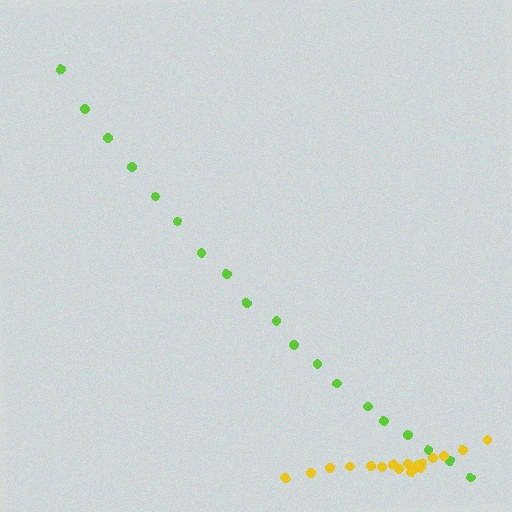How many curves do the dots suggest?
There are 2 distinct paths.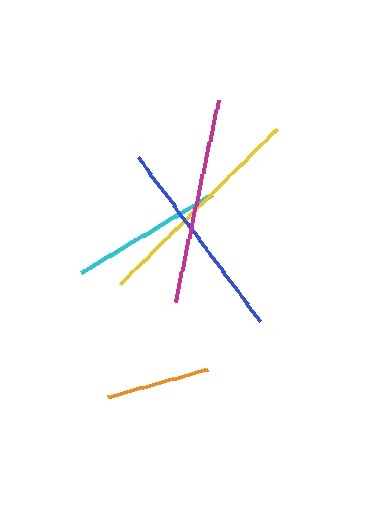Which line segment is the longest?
The yellow line is the longest at approximately 221 pixels.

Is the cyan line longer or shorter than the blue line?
The blue line is longer than the cyan line.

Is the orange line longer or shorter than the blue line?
The blue line is longer than the orange line.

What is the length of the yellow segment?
The yellow segment is approximately 221 pixels long.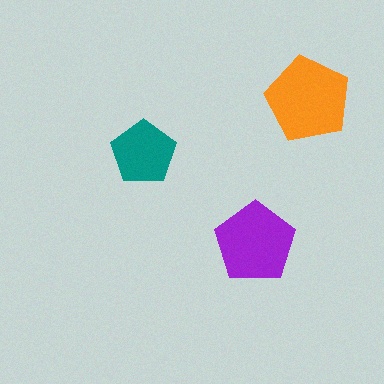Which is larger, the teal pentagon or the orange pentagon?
The orange one.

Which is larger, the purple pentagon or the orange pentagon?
The orange one.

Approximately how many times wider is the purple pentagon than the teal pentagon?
About 1.5 times wider.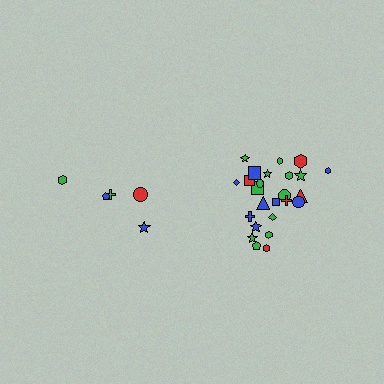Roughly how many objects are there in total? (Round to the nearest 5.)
Roughly 30 objects in total.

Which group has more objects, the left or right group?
The right group.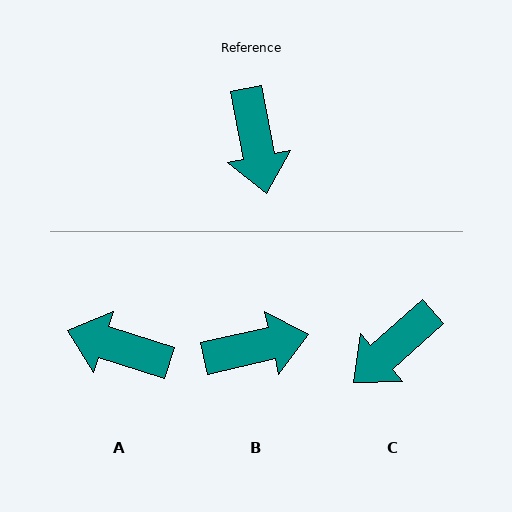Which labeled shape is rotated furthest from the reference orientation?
A, about 119 degrees away.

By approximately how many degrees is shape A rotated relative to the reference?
Approximately 119 degrees clockwise.